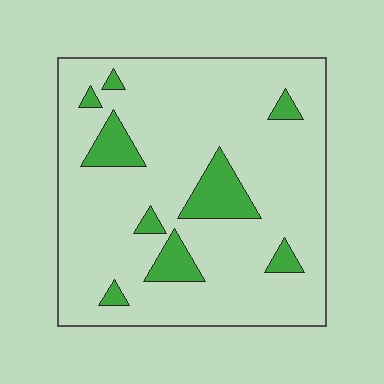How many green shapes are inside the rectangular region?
9.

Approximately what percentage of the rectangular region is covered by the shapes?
Approximately 15%.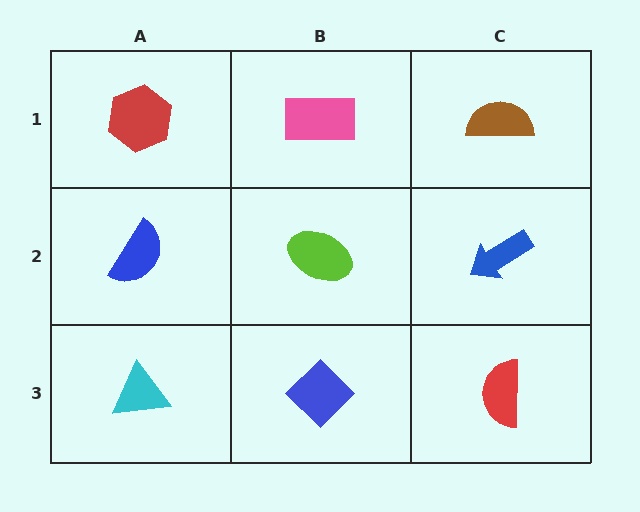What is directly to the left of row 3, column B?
A cyan triangle.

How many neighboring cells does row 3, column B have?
3.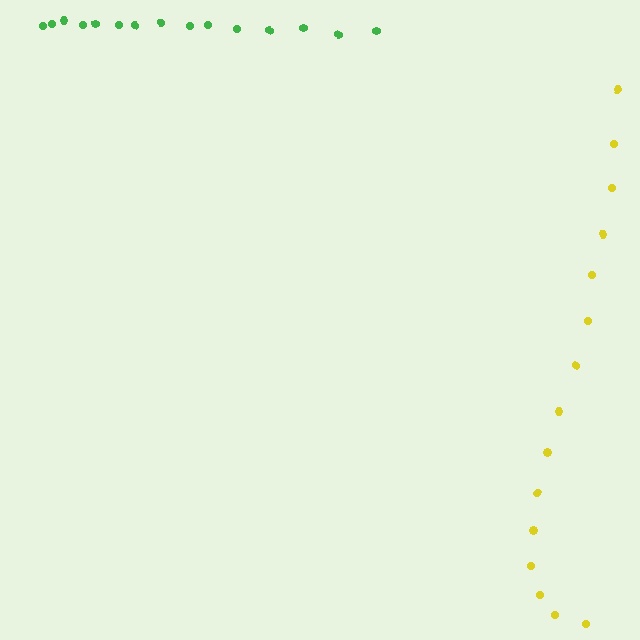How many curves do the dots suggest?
There are 2 distinct paths.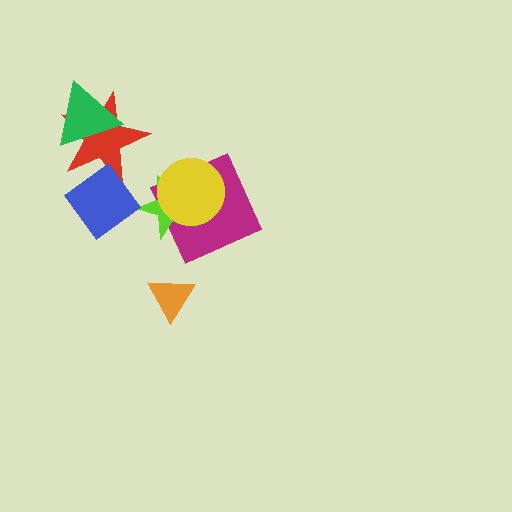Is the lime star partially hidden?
Yes, it is partially covered by another shape.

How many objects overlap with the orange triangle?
0 objects overlap with the orange triangle.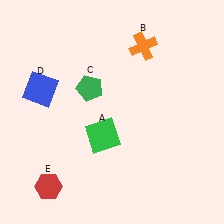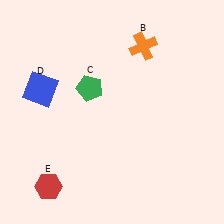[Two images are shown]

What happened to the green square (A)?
The green square (A) was removed in Image 2. It was in the bottom-left area of Image 1.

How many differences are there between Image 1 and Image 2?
There is 1 difference between the two images.